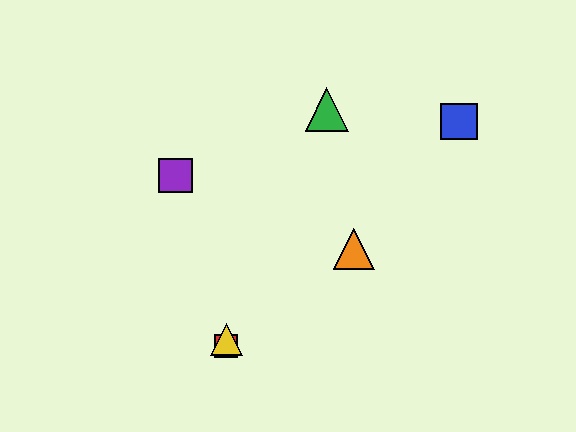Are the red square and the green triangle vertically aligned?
No, the red square is at x≈226 and the green triangle is at x≈327.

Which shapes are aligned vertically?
The red square, the yellow triangle are aligned vertically.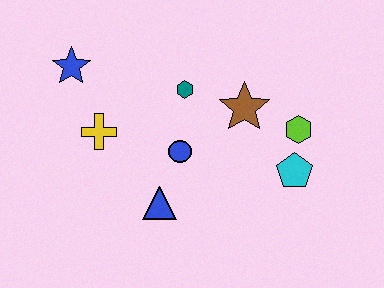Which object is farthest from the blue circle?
The blue star is farthest from the blue circle.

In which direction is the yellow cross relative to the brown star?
The yellow cross is to the left of the brown star.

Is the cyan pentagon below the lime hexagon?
Yes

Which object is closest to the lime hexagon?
The cyan pentagon is closest to the lime hexagon.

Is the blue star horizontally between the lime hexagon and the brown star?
No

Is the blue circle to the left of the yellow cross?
No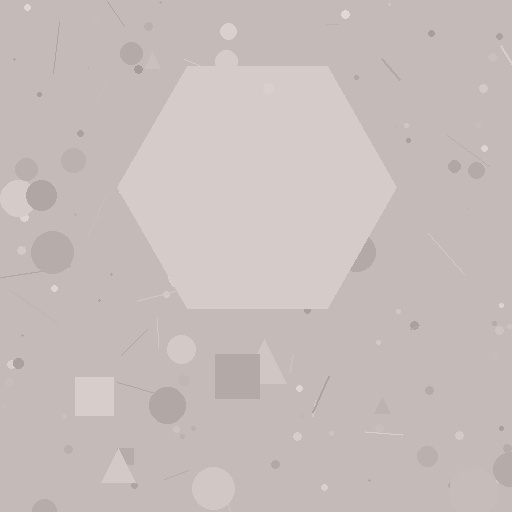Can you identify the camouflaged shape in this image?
The camouflaged shape is a hexagon.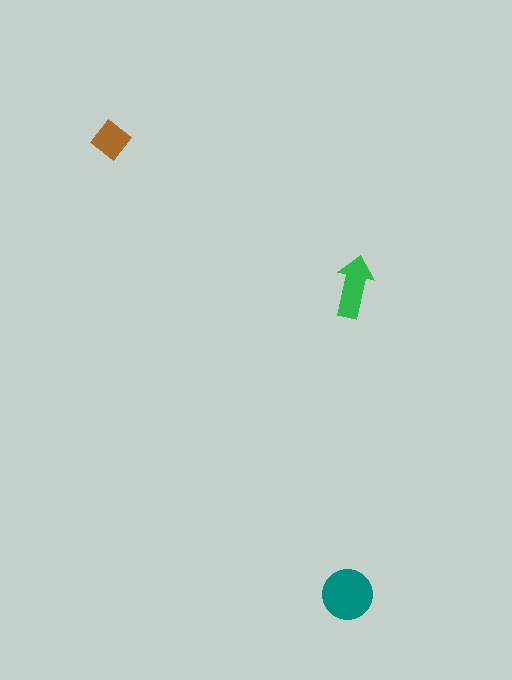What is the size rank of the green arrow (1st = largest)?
2nd.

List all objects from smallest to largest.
The brown diamond, the green arrow, the teal circle.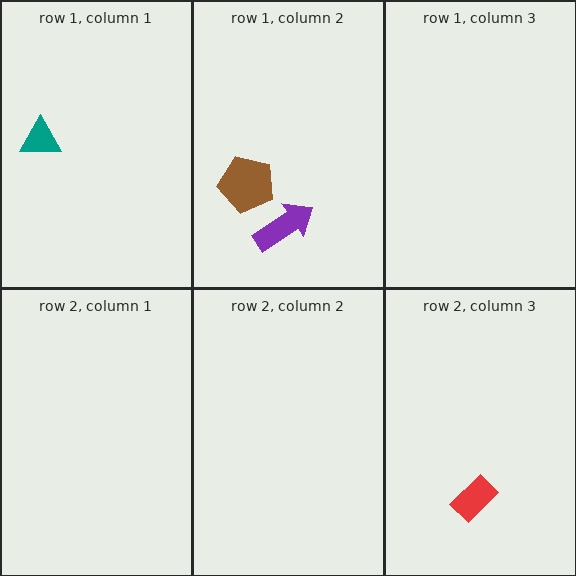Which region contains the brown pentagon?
The row 1, column 2 region.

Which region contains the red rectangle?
The row 2, column 3 region.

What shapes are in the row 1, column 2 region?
The brown pentagon, the purple arrow.